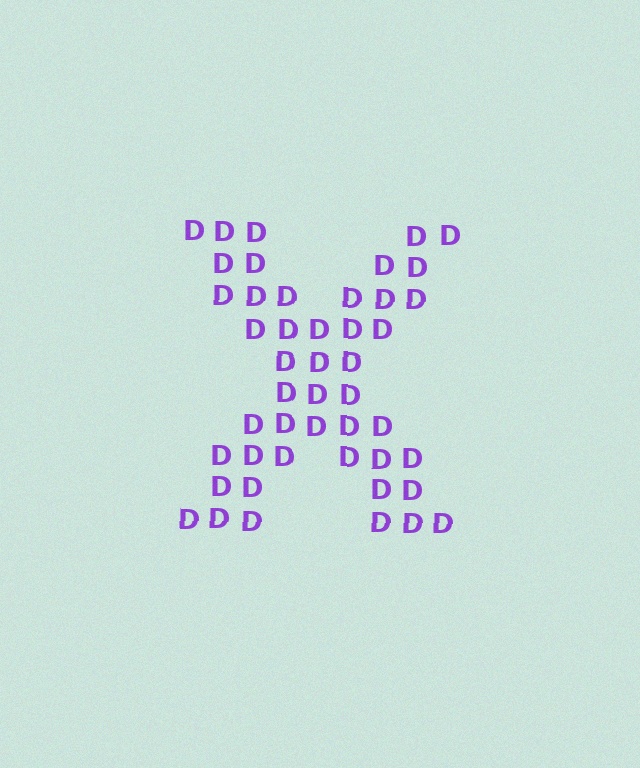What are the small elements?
The small elements are letter D's.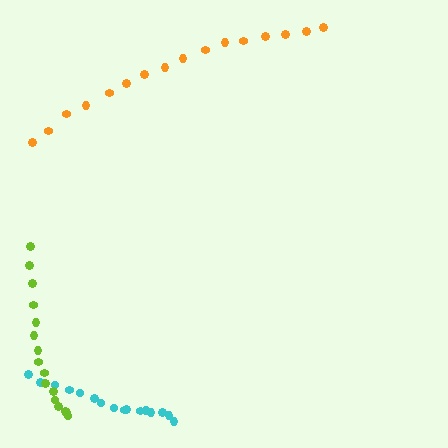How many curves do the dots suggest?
There are 3 distinct paths.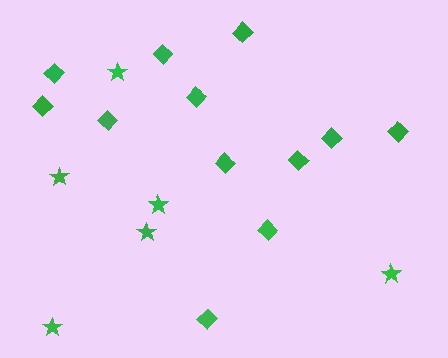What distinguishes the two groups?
There are 2 groups: one group of stars (6) and one group of diamonds (12).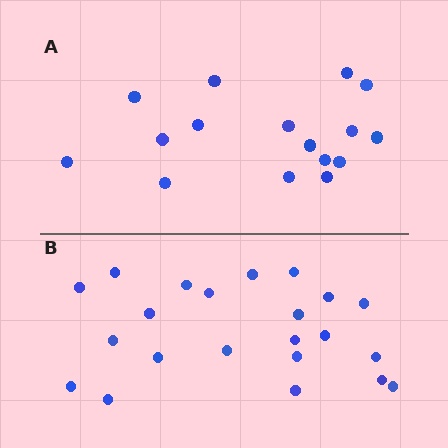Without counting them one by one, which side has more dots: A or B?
Region B (the bottom region) has more dots.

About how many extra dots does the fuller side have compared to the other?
Region B has about 6 more dots than region A.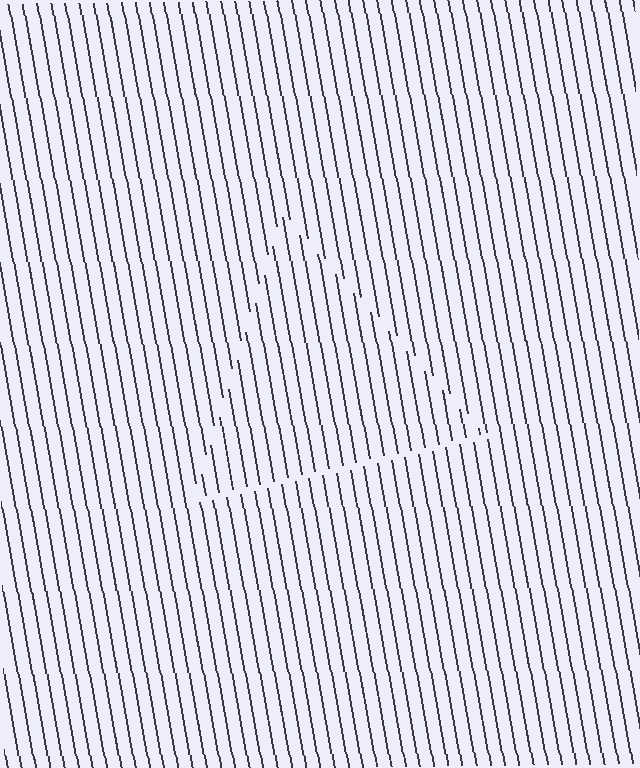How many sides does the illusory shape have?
3 sides — the line-ends trace a triangle.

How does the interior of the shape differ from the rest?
The interior of the shape contains the same grating, shifted by half a period — the contour is defined by the phase discontinuity where line-ends from the inner and outer gratings abut.